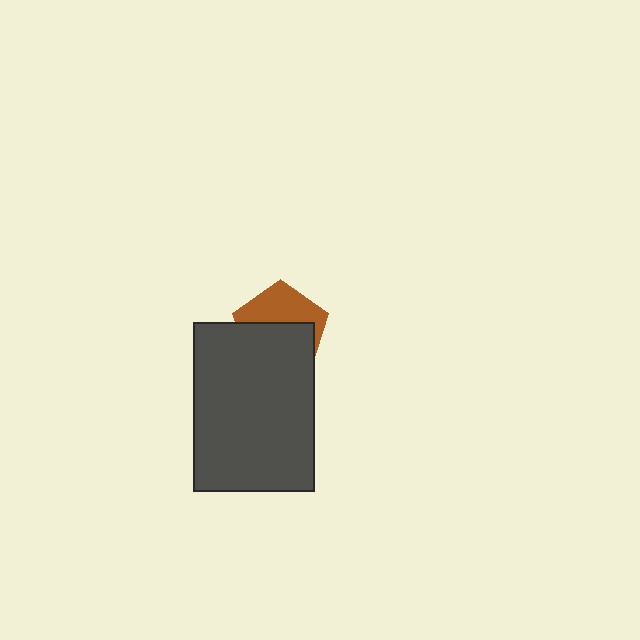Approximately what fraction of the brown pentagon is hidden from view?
Roughly 58% of the brown pentagon is hidden behind the dark gray rectangle.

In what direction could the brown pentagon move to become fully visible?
The brown pentagon could move up. That would shift it out from behind the dark gray rectangle entirely.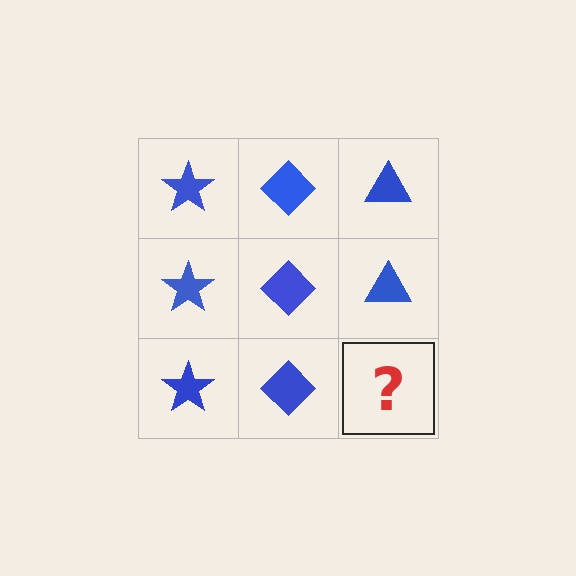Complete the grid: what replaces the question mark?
The question mark should be replaced with a blue triangle.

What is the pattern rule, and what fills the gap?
The rule is that each column has a consistent shape. The gap should be filled with a blue triangle.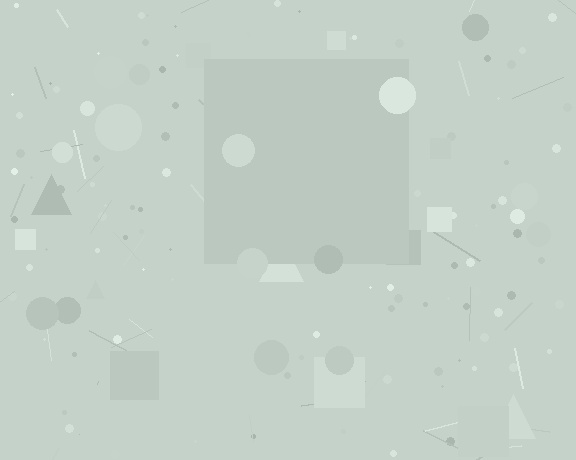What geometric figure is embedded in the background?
A square is embedded in the background.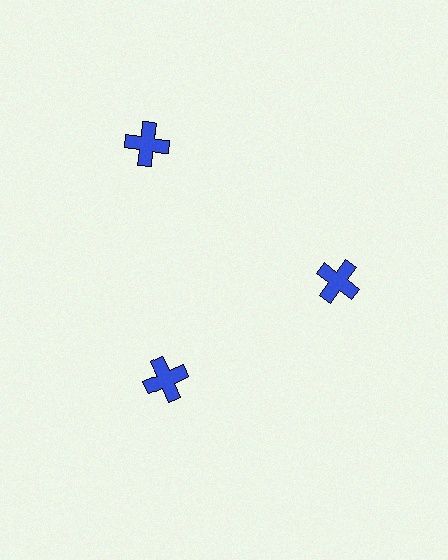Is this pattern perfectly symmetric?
No. The 3 blue crosses are arranged in a ring, but one element near the 11 o'clock position is pushed outward from the center, breaking the 3-fold rotational symmetry.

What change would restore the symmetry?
The symmetry would be restored by moving it inward, back onto the ring so that all 3 crosses sit at equal angles and equal distance from the center.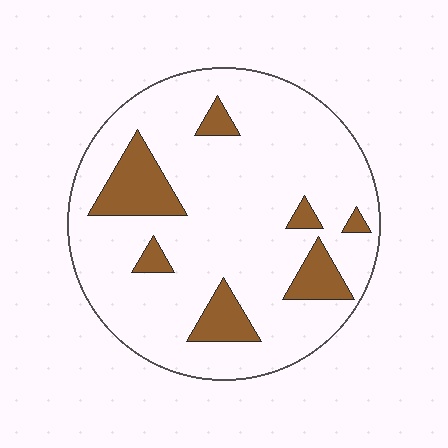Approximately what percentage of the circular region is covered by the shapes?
Approximately 15%.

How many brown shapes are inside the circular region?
7.